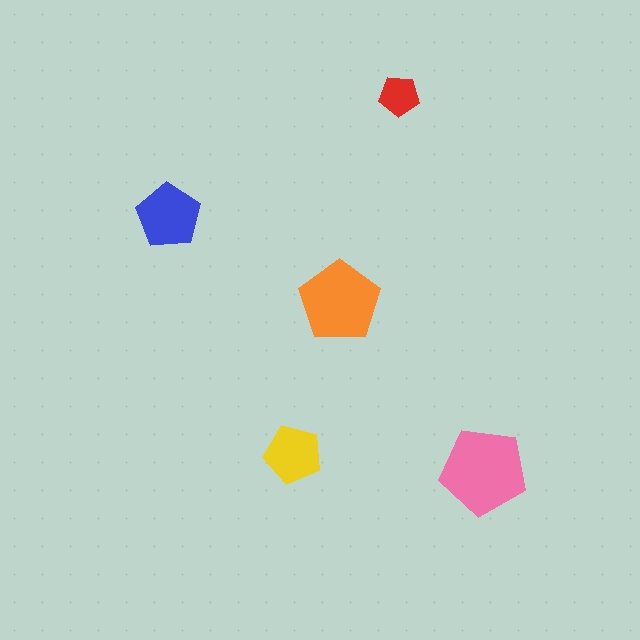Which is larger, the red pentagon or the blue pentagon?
The blue one.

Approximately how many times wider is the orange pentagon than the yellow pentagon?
About 1.5 times wider.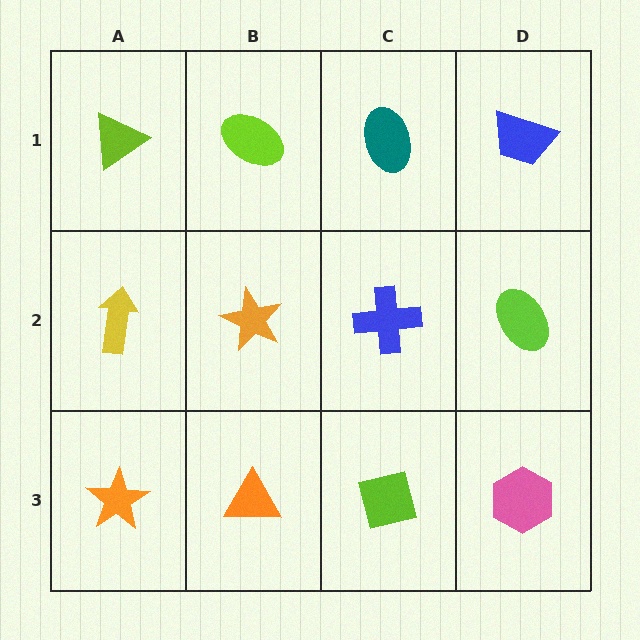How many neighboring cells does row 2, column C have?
4.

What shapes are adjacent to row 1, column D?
A lime ellipse (row 2, column D), a teal ellipse (row 1, column C).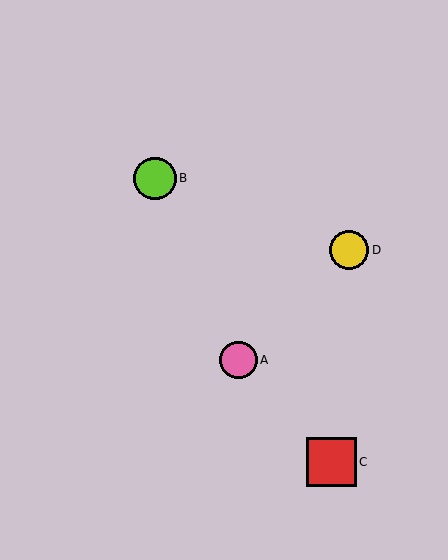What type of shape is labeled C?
Shape C is a red square.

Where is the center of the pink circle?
The center of the pink circle is at (238, 360).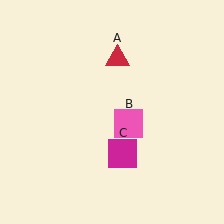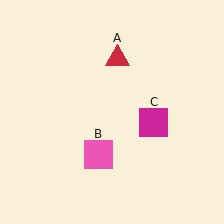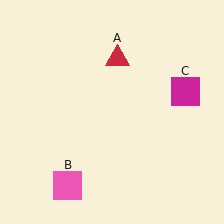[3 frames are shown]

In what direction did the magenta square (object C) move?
The magenta square (object C) moved up and to the right.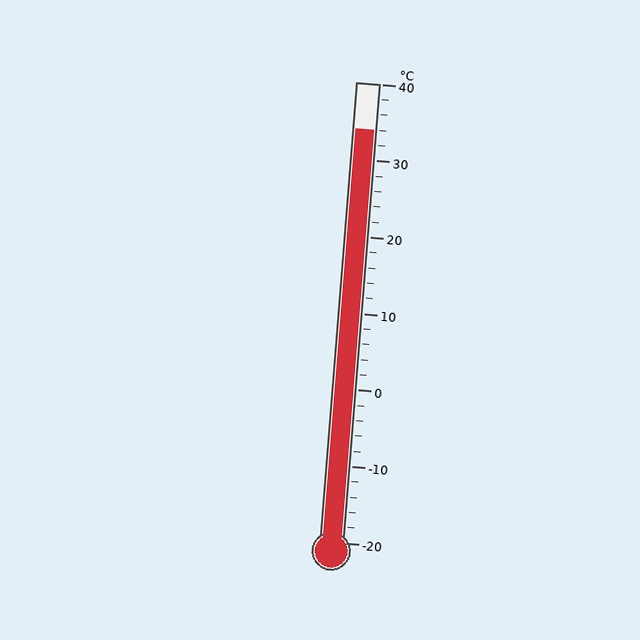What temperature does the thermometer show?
The thermometer shows approximately 34°C.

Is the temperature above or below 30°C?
The temperature is above 30°C.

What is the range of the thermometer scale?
The thermometer scale ranges from -20°C to 40°C.